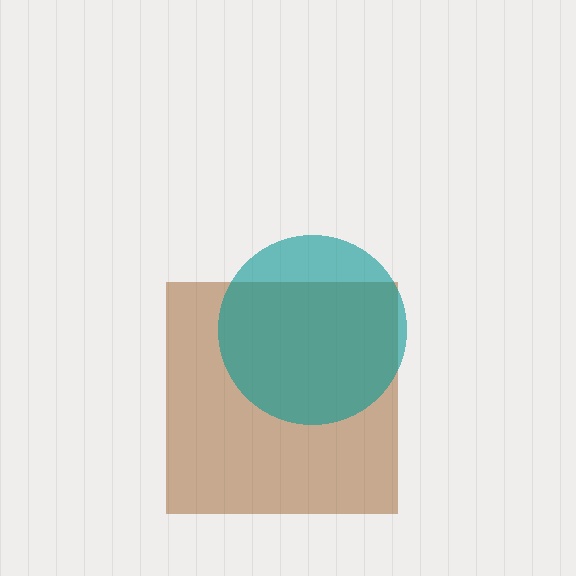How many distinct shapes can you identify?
There are 2 distinct shapes: a brown square, a teal circle.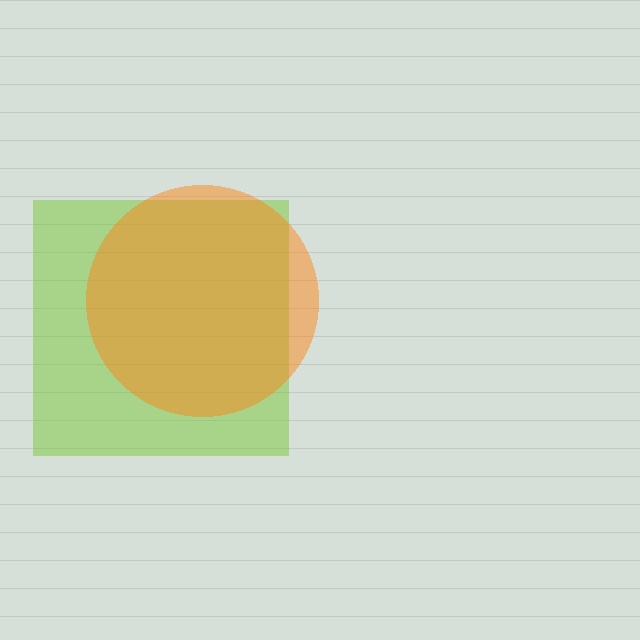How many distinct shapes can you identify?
There are 2 distinct shapes: a lime square, an orange circle.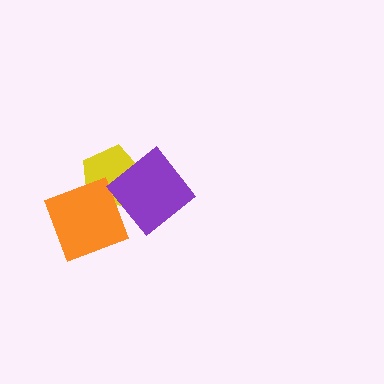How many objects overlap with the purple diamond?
1 object overlaps with the purple diamond.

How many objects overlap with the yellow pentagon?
2 objects overlap with the yellow pentagon.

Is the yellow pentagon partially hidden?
Yes, it is partially covered by another shape.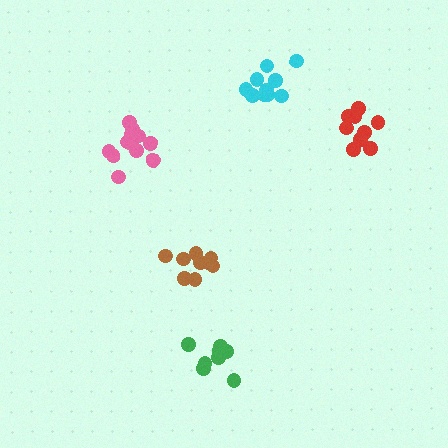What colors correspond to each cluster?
The clusters are colored: brown, red, pink, cyan, green.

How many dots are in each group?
Group 1: 9 dots, Group 2: 9 dots, Group 3: 13 dots, Group 4: 11 dots, Group 5: 8 dots (50 total).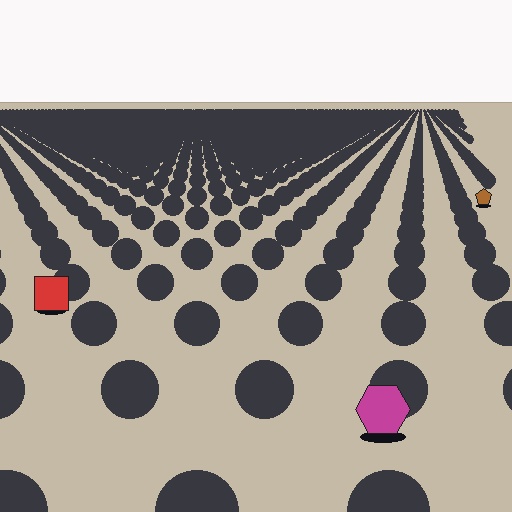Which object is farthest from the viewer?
The brown pentagon is farthest from the viewer. It appears smaller and the ground texture around it is denser.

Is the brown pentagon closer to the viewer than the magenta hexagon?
No. The magenta hexagon is closer — you can tell from the texture gradient: the ground texture is coarser near it.